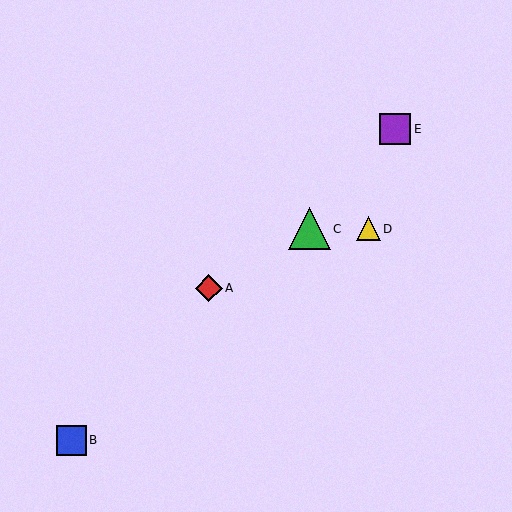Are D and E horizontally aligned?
No, D is at y≈229 and E is at y≈129.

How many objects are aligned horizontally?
2 objects (C, D) are aligned horizontally.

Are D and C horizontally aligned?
Yes, both are at y≈229.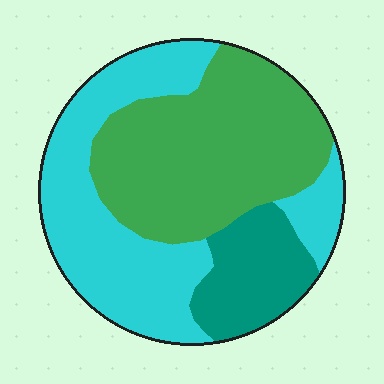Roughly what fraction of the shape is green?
Green covers 43% of the shape.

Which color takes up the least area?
Teal, at roughly 15%.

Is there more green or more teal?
Green.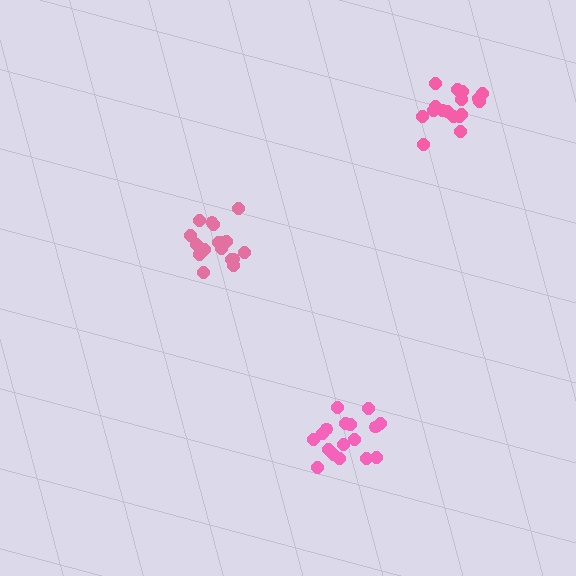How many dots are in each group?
Group 1: 17 dots, Group 2: 17 dots, Group 3: 17 dots (51 total).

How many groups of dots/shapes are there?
There are 3 groups.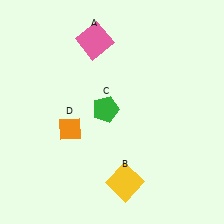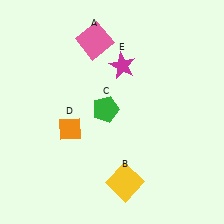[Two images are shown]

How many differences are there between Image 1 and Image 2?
There is 1 difference between the two images.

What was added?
A magenta star (E) was added in Image 2.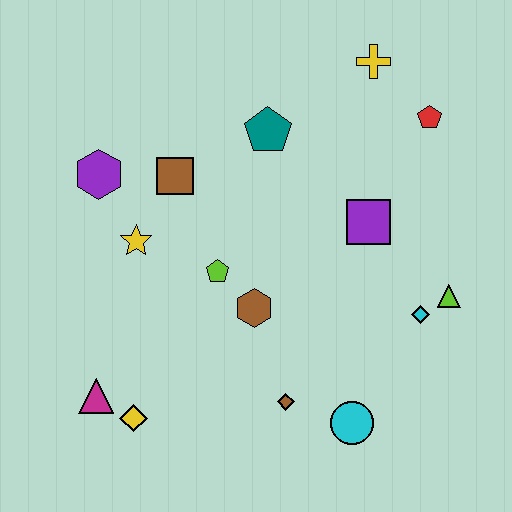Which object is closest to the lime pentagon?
The brown hexagon is closest to the lime pentagon.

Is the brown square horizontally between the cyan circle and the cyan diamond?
No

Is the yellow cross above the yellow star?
Yes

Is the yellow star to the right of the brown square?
No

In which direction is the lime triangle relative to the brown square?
The lime triangle is to the right of the brown square.